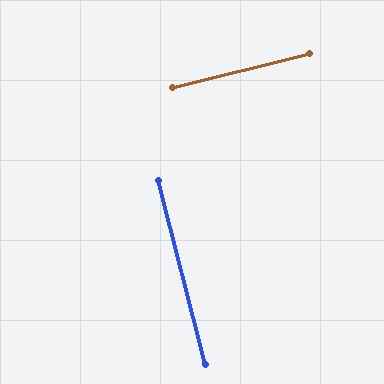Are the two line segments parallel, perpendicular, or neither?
Perpendicular — they meet at approximately 89°.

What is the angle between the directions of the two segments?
Approximately 89 degrees.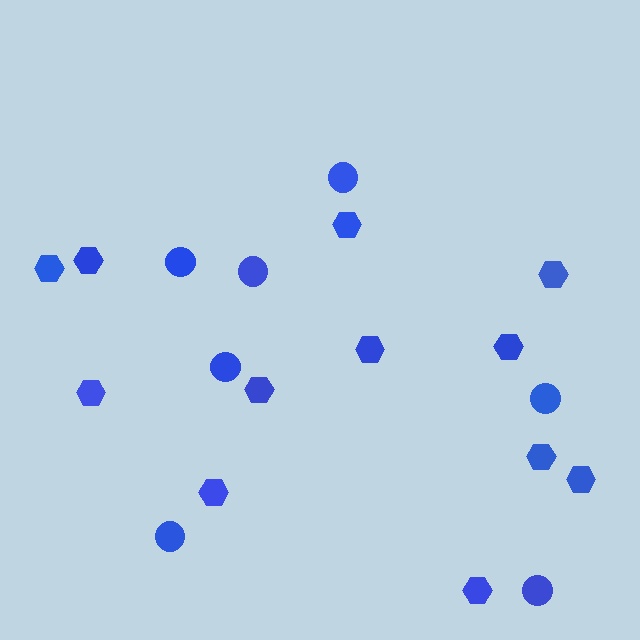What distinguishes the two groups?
There are 2 groups: one group of circles (7) and one group of hexagons (12).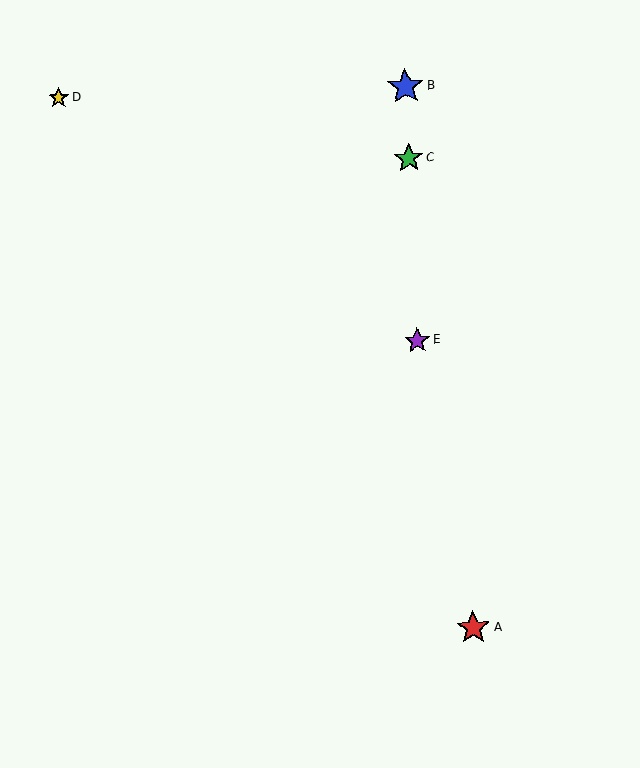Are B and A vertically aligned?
No, B is at x≈405 and A is at x≈474.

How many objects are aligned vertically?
3 objects (B, C, E) are aligned vertically.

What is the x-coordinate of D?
Object D is at x≈59.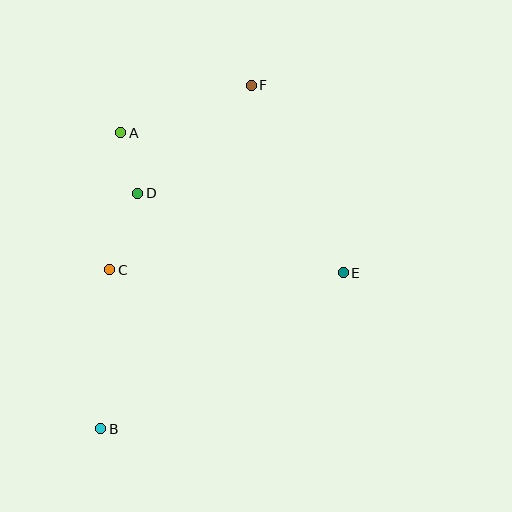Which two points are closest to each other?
Points A and D are closest to each other.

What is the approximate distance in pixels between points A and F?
The distance between A and F is approximately 139 pixels.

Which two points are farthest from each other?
Points B and F are farthest from each other.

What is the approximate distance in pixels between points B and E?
The distance between B and E is approximately 288 pixels.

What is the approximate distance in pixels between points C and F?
The distance between C and F is approximately 233 pixels.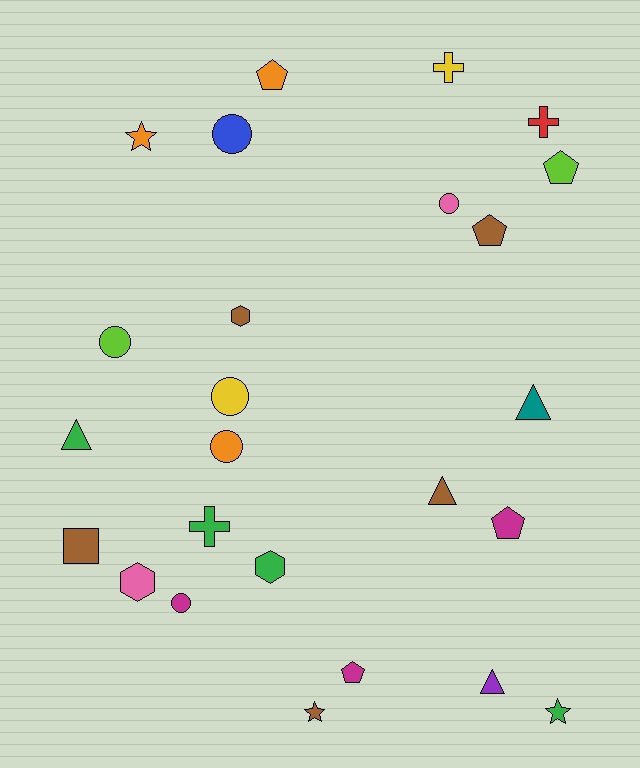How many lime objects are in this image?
There are 2 lime objects.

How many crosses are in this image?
There are 3 crosses.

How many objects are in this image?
There are 25 objects.